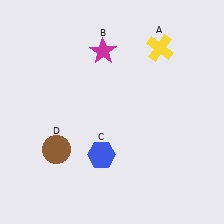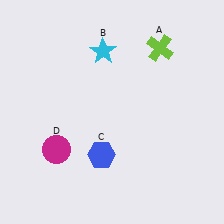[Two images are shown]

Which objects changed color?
A changed from yellow to lime. B changed from magenta to cyan. D changed from brown to magenta.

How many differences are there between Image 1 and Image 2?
There are 3 differences between the two images.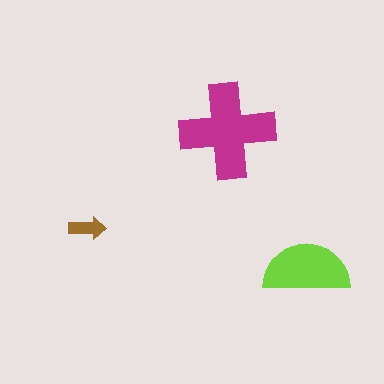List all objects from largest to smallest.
The magenta cross, the lime semicircle, the brown arrow.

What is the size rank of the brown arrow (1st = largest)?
3rd.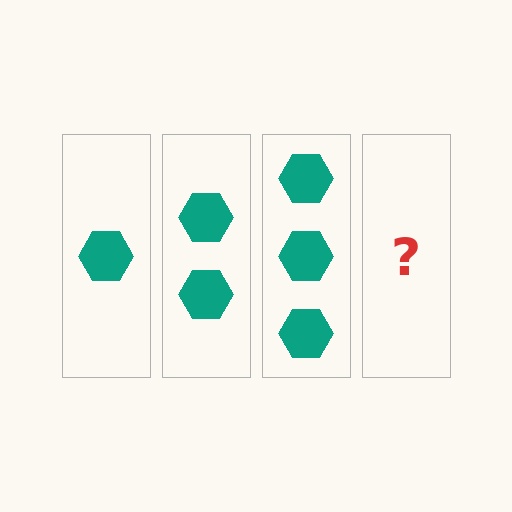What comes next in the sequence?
The next element should be 4 hexagons.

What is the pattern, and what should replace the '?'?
The pattern is that each step adds one more hexagon. The '?' should be 4 hexagons.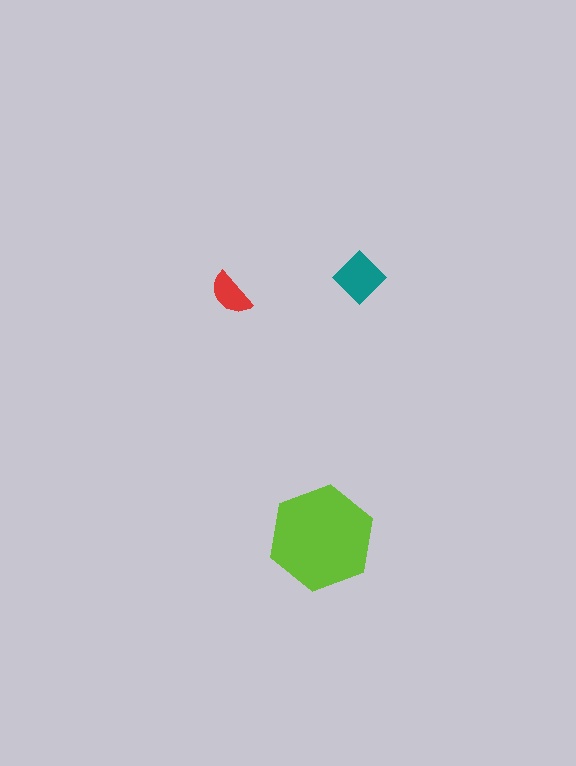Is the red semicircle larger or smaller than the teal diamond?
Smaller.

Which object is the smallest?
The red semicircle.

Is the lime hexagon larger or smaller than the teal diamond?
Larger.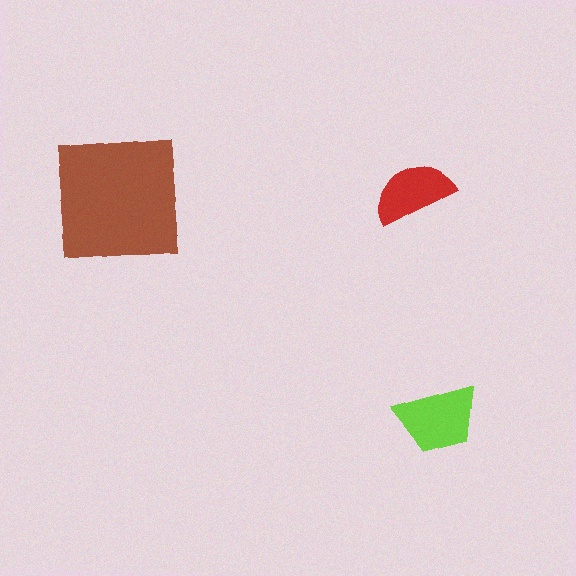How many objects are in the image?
There are 3 objects in the image.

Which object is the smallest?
The red semicircle.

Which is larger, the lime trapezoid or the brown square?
The brown square.